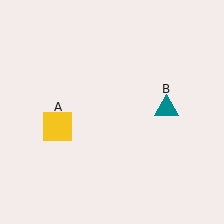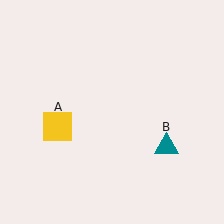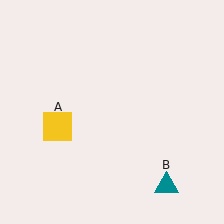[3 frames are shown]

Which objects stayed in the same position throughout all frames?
Yellow square (object A) remained stationary.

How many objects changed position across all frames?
1 object changed position: teal triangle (object B).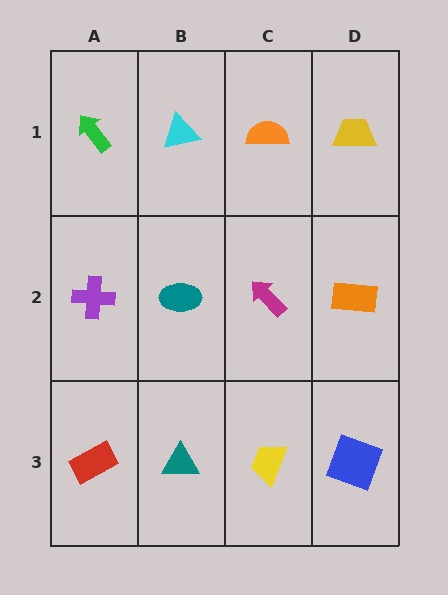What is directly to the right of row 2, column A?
A teal ellipse.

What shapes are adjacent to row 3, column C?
A magenta arrow (row 2, column C), a teal triangle (row 3, column B), a blue square (row 3, column D).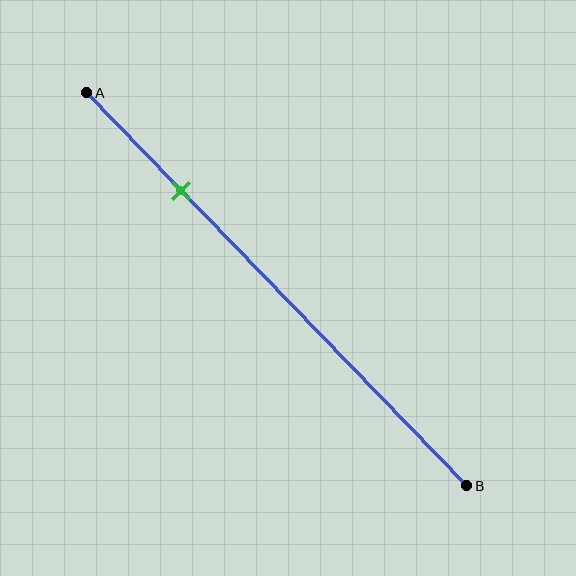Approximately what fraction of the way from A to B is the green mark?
The green mark is approximately 25% of the way from A to B.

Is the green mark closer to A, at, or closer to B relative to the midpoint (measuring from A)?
The green mark is closer to point A than the midpoint of segment AB.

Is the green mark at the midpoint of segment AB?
No, the mark is at about 25% from A, not at the 50% midpoint.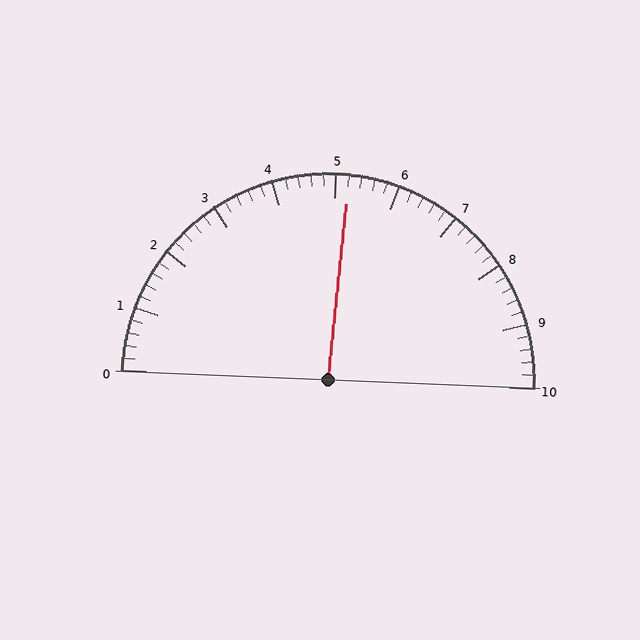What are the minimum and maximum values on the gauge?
The gauge ranges from 0 to 10.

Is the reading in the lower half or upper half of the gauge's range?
The reading is in the upper half of the range (0 to 10).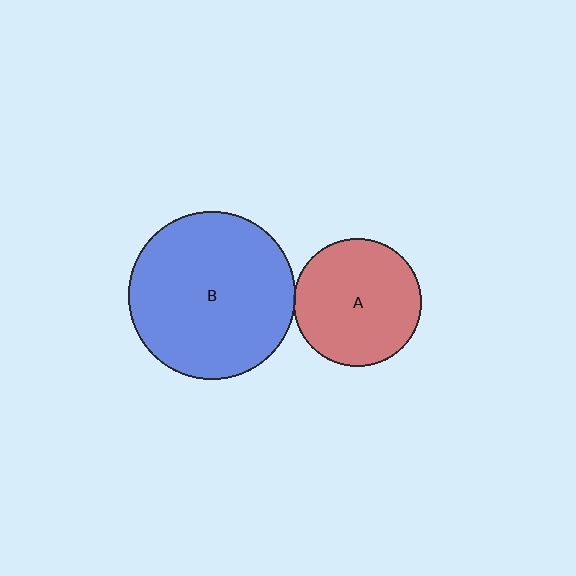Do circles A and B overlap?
Yes.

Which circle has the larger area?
Circle B (blue).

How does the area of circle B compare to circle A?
Approximately 1.7 times.